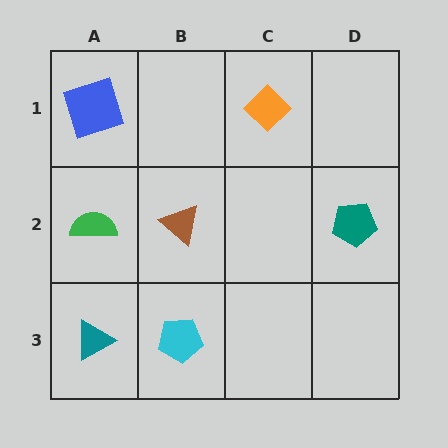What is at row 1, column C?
An orange diamond.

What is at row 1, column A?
A blue square.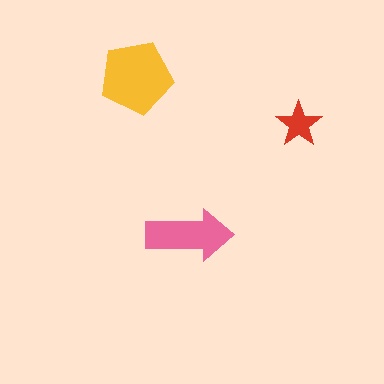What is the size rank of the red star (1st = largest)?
3rd.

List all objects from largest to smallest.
The yellow pentagon, the pink arrow, the red star.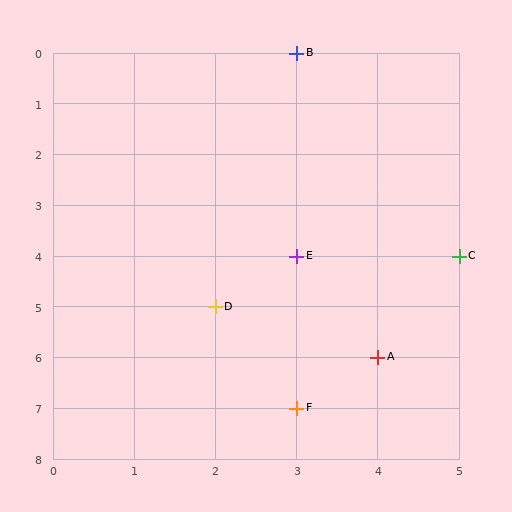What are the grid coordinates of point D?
Point D is at grid coordinates (2, 5).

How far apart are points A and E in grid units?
Points A and E are 1 column and 2 rows apart (about 2.2 grid units diagonally).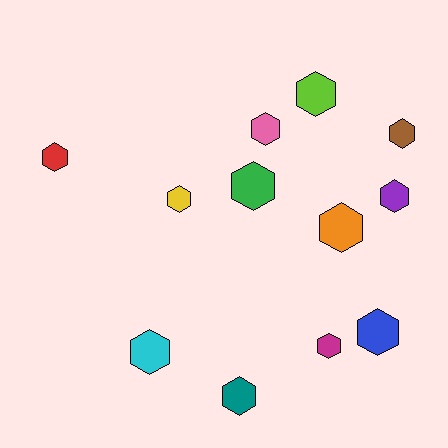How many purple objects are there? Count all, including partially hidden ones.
There is 1 purple object.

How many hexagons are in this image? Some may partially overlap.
There are 12 hexagons.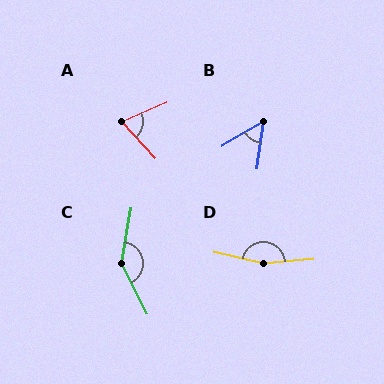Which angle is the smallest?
B, at approximately 53 degrees.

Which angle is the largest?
D, at approximately 162 degrees.